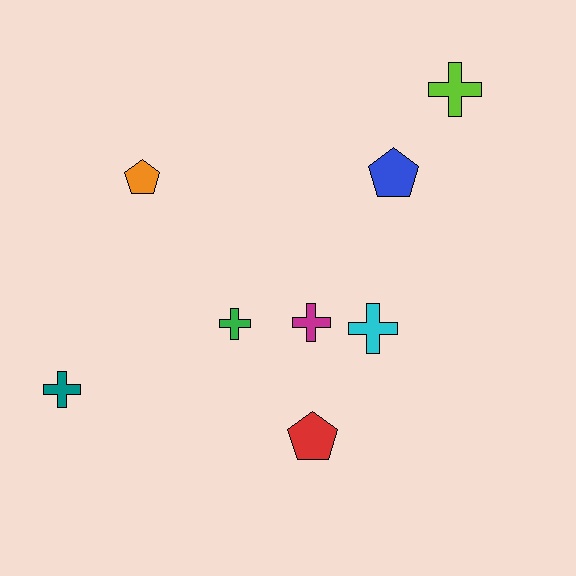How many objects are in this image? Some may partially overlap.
There are 8 objects.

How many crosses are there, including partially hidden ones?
There are 5 crosses.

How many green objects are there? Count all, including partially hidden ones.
There is 1 green object.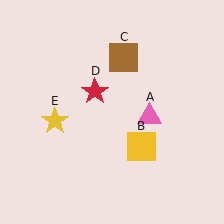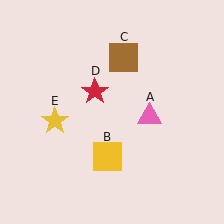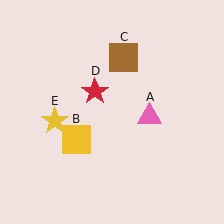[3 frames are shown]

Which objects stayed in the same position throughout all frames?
Pink triangle (object A) and brown square (object C) and red star (object D) and yellow star (object E) remained stationary.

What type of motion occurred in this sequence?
The yellow square (object B) rotated clockwise around the center of the scene.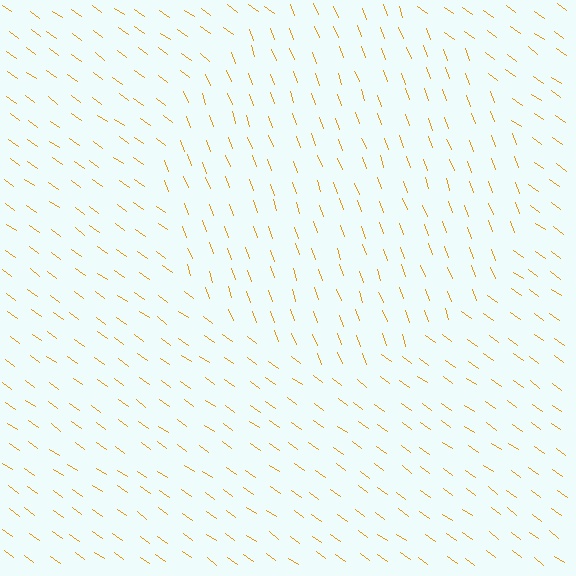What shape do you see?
I see a circle.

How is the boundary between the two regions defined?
The boundary is defined purely by a change in line orientation (approximately 34 degrees difference). All lines are the same color and thickness.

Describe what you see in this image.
The image is filled with small orange line segments. A circle region in the image has lines oriented differently from the surrounding lines, creating a visible texture boundary.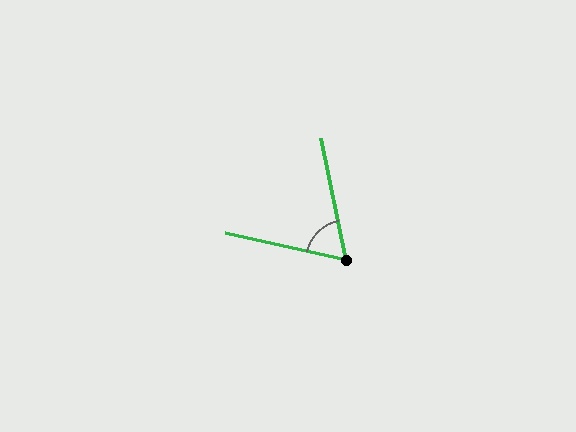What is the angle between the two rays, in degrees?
Approximately 66 degrees.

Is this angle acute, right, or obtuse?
It is acute.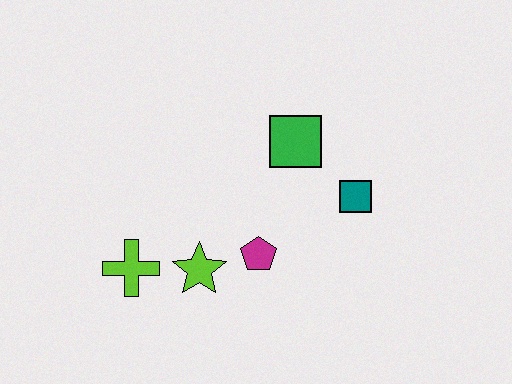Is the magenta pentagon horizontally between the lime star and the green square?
Yes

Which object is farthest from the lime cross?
The teal square is farthest from the lime cross.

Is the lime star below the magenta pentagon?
Yes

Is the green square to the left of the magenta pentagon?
No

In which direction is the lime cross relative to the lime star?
The lime cross is to the left of the lime star.